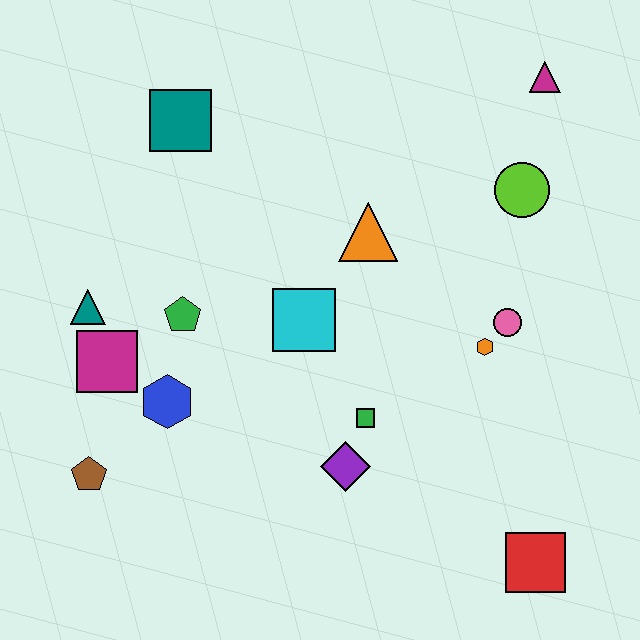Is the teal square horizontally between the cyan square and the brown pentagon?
Yes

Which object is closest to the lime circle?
The magenta triangle is closest to the lime circle.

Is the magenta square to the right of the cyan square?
No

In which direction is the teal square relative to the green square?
The teal square is above the green square.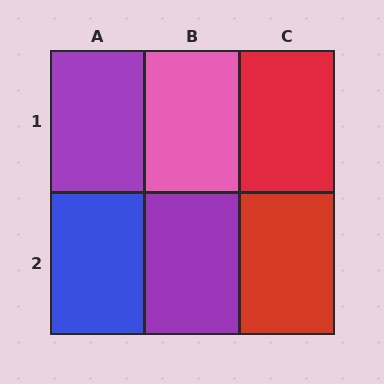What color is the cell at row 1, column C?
Red.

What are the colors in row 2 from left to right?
Blue, purple, red.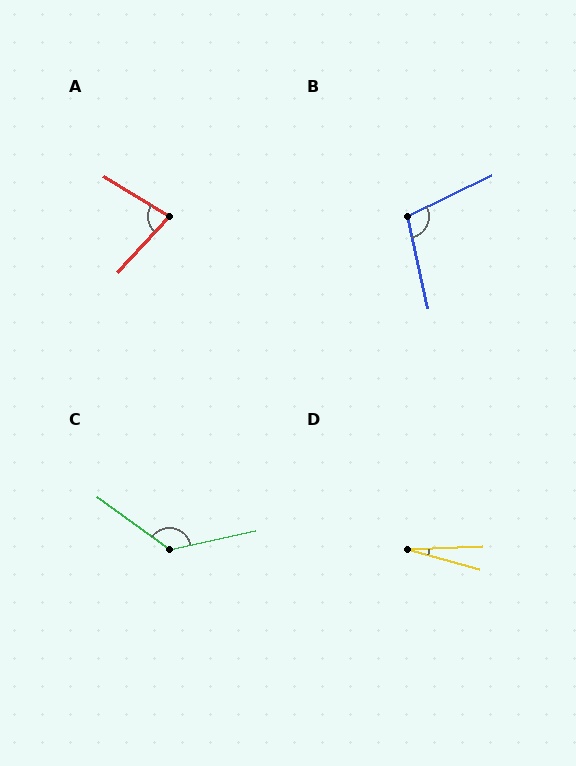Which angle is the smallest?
D, at approximately 17 degrees.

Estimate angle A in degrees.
Approximately 79 degrees.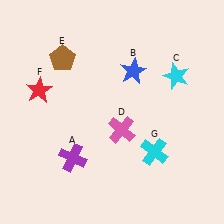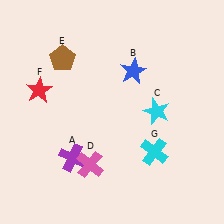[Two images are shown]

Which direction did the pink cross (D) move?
The pink cross (D) moved down.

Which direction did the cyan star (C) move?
The cyan star (C) moved down.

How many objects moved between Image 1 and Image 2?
2 objects moved between the two images.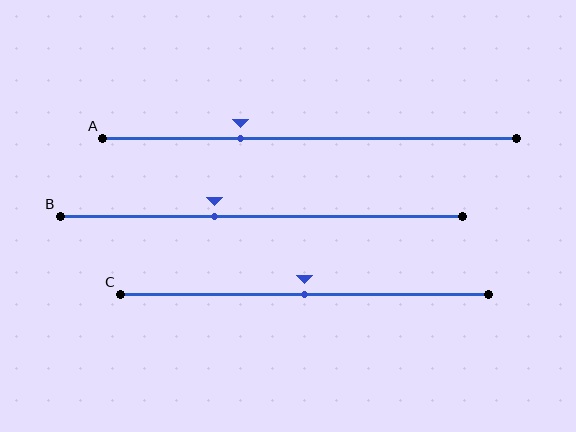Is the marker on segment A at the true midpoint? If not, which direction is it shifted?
No, the marker on segment A is shifted to the left by about 17% of the segment length.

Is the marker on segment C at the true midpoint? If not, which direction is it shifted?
Yes, the marker on segment C is at the true midpoint.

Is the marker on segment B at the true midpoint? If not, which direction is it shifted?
No, the marker on segment B is shifted to the left by about 12% of the segment length.